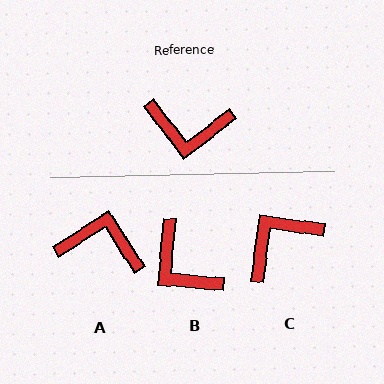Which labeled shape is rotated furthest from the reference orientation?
A, about 176 degrees away.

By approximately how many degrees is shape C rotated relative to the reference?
Approximately 135 degrees clockwise.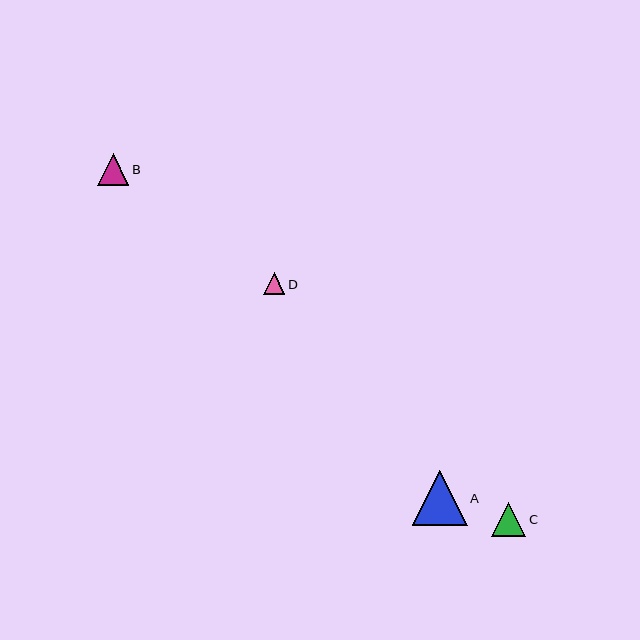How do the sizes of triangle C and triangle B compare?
Triangle C and triangle B are approximately the same size.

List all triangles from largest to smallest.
From largest to smallest: A, C, B, D.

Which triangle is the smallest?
Triangle D is the smallest with a size of approximately 21 pixels.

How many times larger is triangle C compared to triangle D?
Triangle C is approximately 1.6 times the size of triangle D.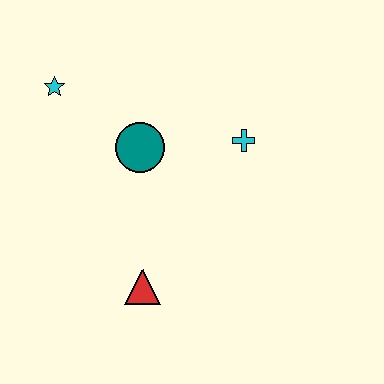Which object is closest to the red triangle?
The teal circle is closest to the red triangle.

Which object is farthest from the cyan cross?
The cyan star is farthest from the cyan cross.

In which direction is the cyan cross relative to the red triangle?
The cyan cross is above the red triangle.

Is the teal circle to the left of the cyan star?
No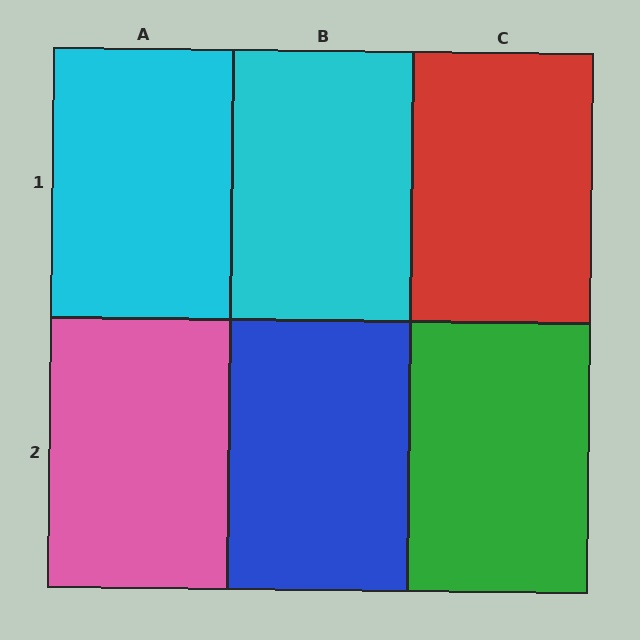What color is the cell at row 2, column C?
Green.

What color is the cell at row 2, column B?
Blue.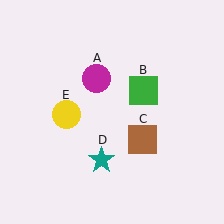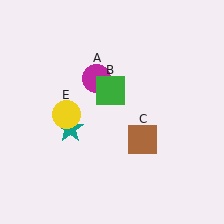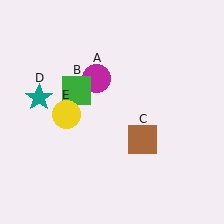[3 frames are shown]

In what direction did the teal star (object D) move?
The teal star (object D) moved up and to the left.